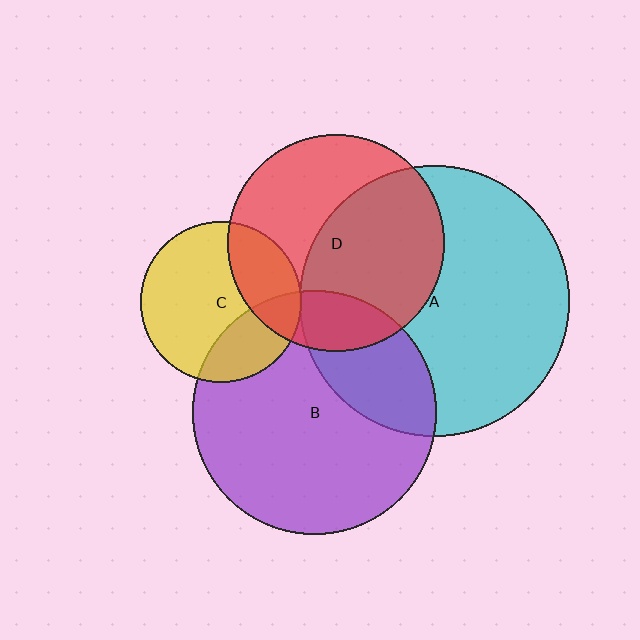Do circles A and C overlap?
Yes.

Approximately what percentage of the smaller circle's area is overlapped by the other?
Approximately 5%.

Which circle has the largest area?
Circle A (cyan).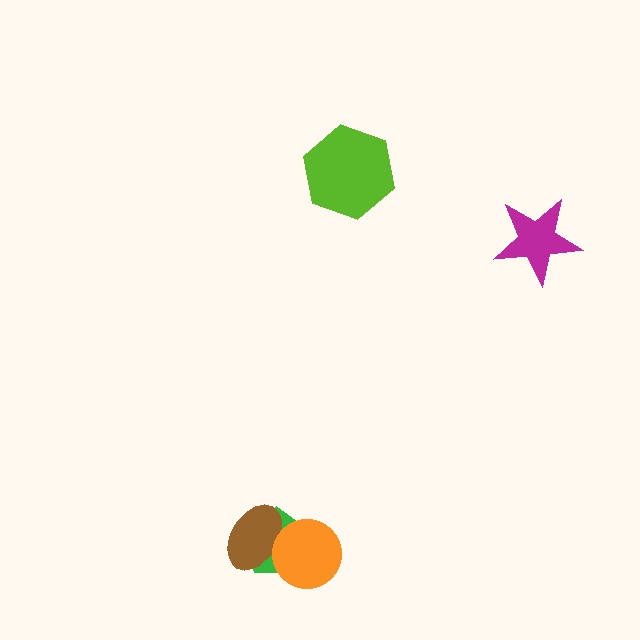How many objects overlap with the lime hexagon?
0 objects overlap with the lime hexagon.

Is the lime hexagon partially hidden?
No, no other shape covers it.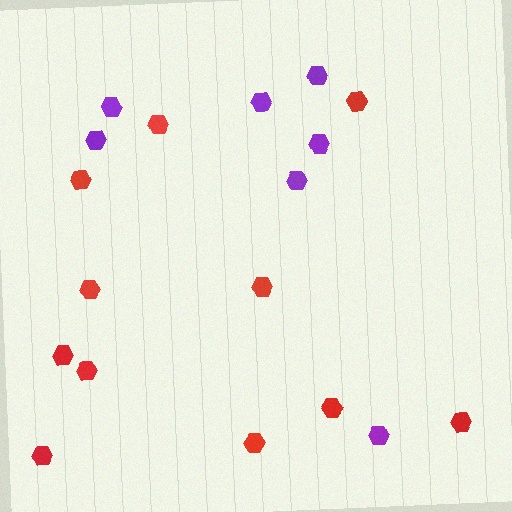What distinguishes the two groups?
There are 2 groups: one group of purple hexagons (7) and one group of red hexagons (11).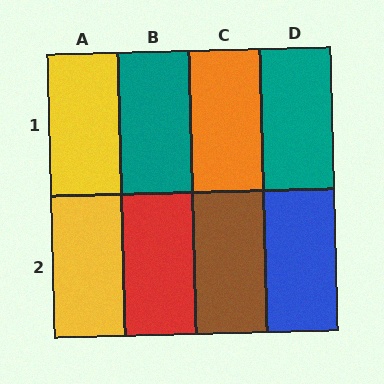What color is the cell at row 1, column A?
Yellow.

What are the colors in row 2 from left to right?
Yellow, red, brown, blue.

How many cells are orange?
1 cell is orange.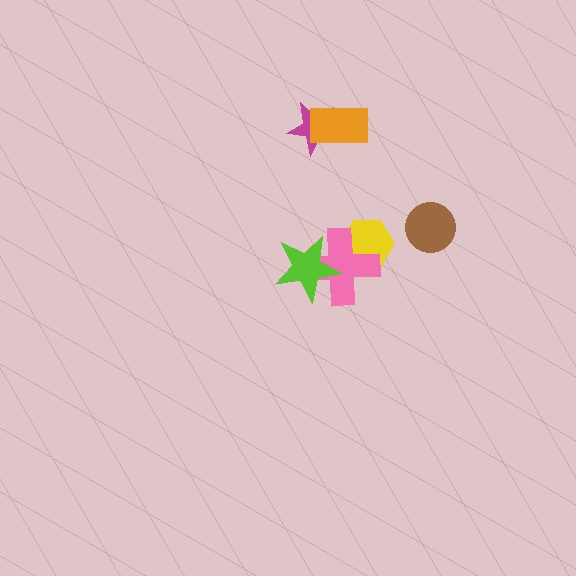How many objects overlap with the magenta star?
1 object overlaps with the magenta star.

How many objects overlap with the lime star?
1 object overlaps with the lime star.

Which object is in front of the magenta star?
The orange rectangle is in front of the magenta star.